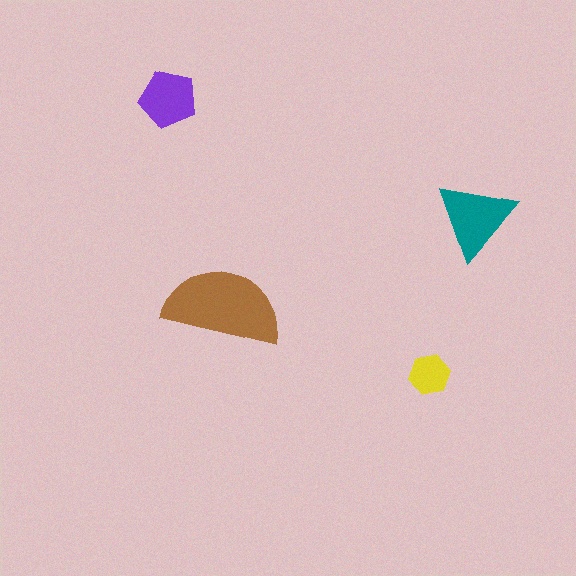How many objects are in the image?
There are 4 objects in the image.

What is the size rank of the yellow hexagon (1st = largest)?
4th.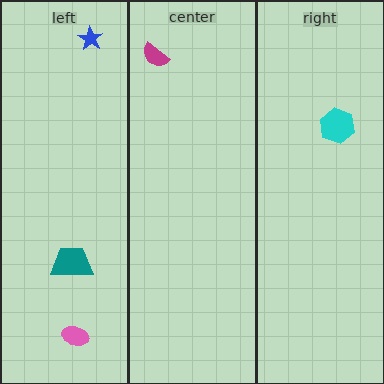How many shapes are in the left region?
3.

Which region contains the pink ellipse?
The left region.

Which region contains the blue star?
The left region.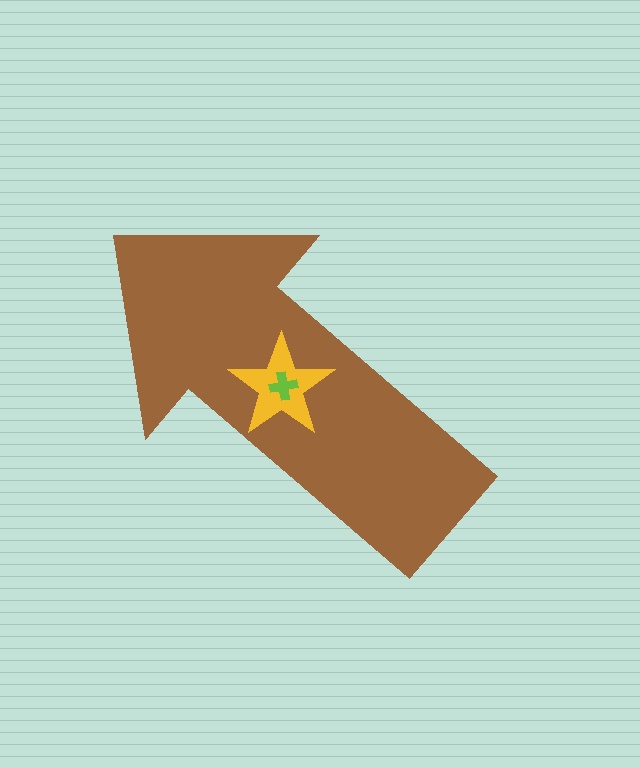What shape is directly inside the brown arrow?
The yellow star.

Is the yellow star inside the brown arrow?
Yes.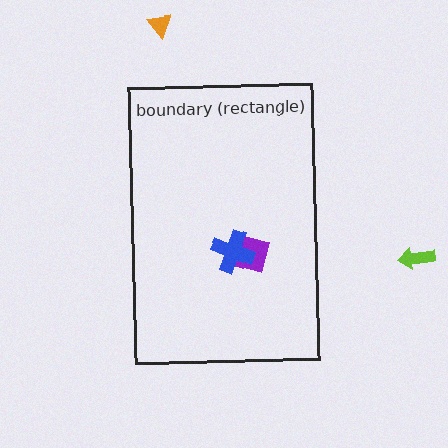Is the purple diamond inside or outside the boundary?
Inside.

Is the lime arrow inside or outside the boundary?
Outside.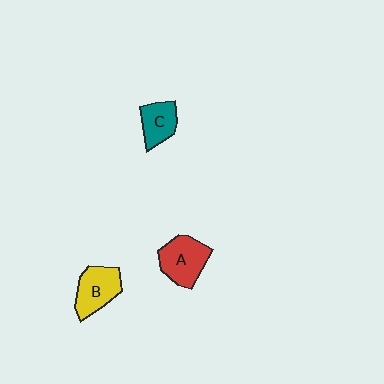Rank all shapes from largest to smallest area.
From largest to smallest: A (red), B (yellow), C (teal).